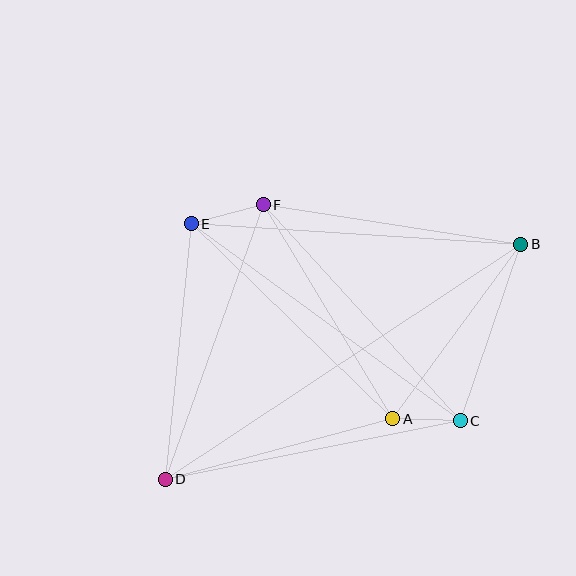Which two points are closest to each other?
Points A and C are closest to each other.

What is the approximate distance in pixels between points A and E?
The distance between A and E is approximately 281 pixels.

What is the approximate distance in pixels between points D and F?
The distance between D and F is approximately 292 pixels.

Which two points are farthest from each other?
Points B and D are farthest from each other.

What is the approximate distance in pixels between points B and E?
The distance between B and E is approximately 330 pixels.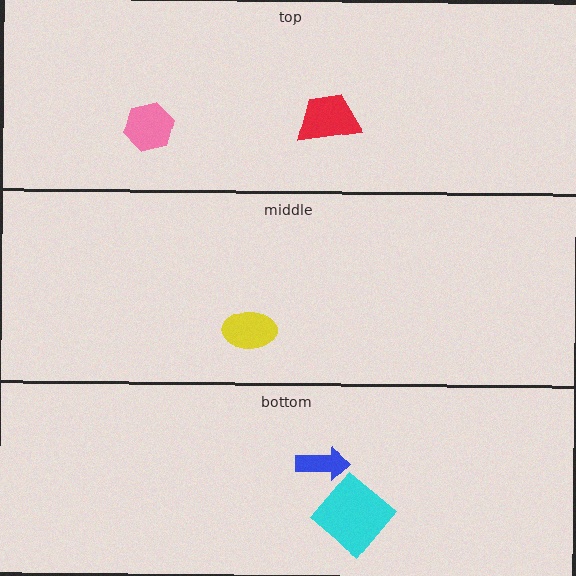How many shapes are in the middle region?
1.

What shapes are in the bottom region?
The cyan diamond, the blue arrow.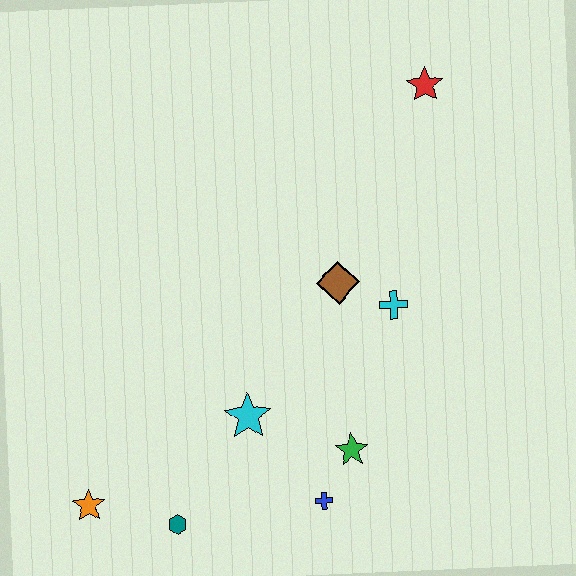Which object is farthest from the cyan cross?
The orange star is farthest from the cyan cross.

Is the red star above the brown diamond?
Yes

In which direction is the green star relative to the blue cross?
The green star is above the blue cross.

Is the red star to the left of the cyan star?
No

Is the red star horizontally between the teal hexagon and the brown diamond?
No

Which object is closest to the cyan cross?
The brown diamond is closest to the cyan cross.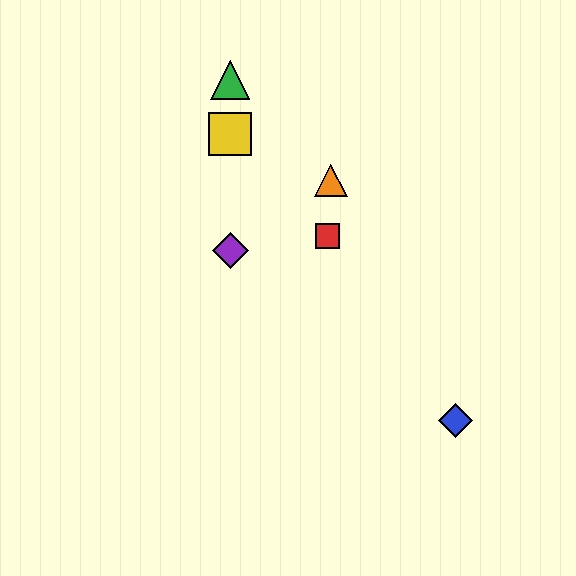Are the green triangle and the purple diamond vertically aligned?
Yes, both are at x≈230.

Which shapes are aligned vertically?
The green triangle, the yellow square, the purple diamond are aligned vertically.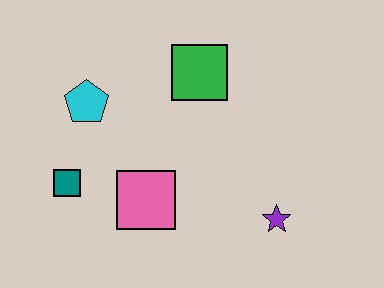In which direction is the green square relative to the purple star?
The green square is above the purple star.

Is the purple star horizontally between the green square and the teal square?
No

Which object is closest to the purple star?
The pink square is closest to the purple star.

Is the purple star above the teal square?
No